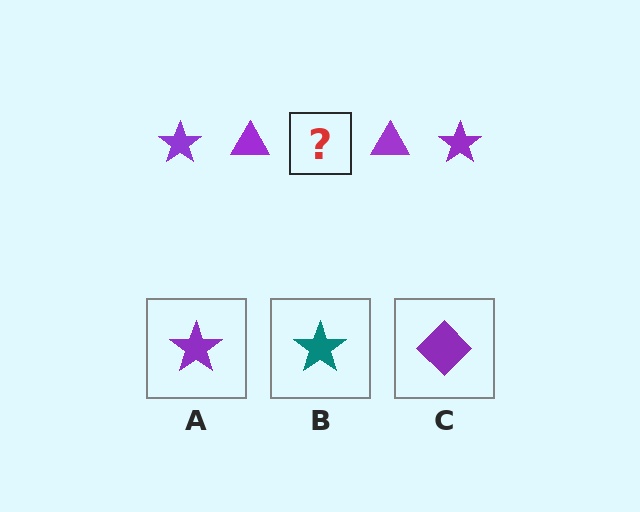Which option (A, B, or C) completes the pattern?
A.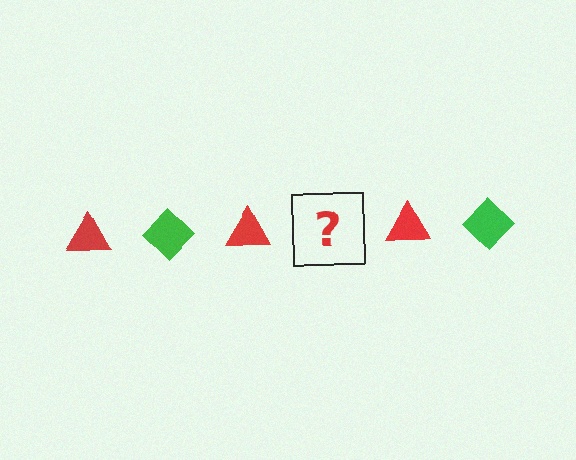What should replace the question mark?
The question mark should be replaced with a green diamond.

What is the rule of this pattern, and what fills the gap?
The rule is that the pattern alternates between red triangle and green diamond. The gap should be filled with a green diamond.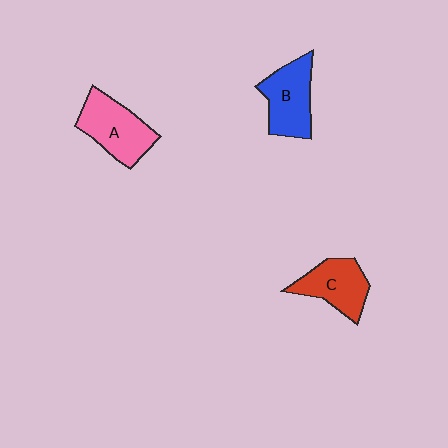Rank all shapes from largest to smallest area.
From largest to smallest: A (pink), B (blue), C (red).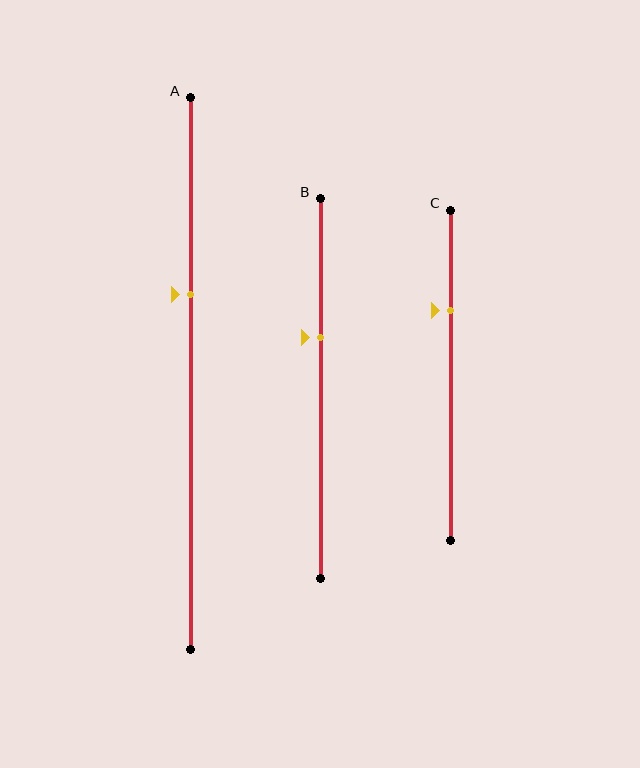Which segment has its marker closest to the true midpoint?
Segment B has its marker closest to the true midpoint.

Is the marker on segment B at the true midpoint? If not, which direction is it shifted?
No, the marker on segment B is shifted upward by about 14% of the segment length.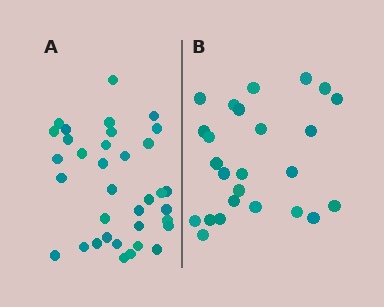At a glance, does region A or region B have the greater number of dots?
Region A (the left region) has more dots.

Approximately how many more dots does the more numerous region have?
Region A has roughly 10 or so more dots than region B.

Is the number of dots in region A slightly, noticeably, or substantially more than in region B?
Region A has noticeably more, but not dramatically so. The ratio is roughly 1.4 to 1.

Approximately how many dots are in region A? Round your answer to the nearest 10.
About 40 dots. (The exact count is 35, which rounds to 40.)